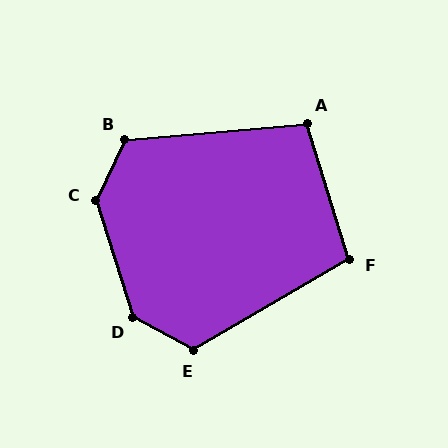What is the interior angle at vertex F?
Approximately 103 degrees (obtuse).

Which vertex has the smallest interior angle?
A, at approximately 102 degrees.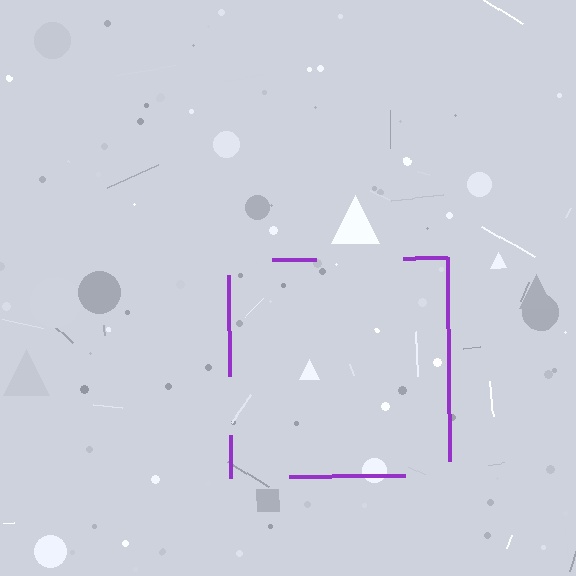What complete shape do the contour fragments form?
The contour fragments form a square.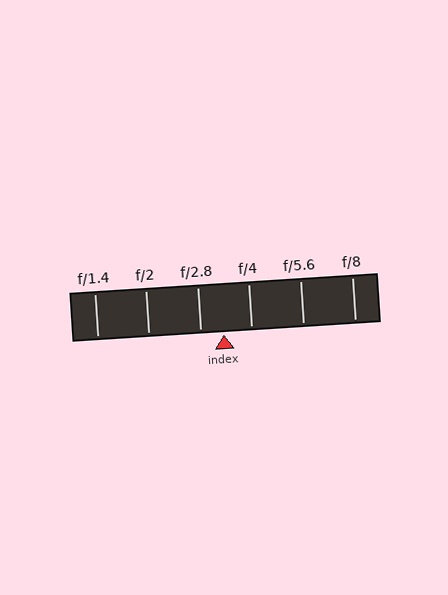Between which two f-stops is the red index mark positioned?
The index mark is between f/2.8 and f/4.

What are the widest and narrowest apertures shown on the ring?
The widest aperture shown is f/1.4 and the narrowest is f/8.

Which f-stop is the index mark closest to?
The index mark is closest to f/2.8.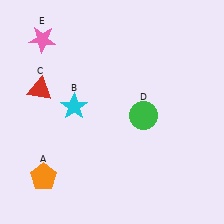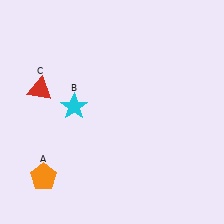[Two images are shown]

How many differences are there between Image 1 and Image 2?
There are 2 differences between the two images.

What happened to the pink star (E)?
The pink star (E) was removed in Image 2. It was in the top-left area of Image 1.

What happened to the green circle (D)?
The green circle (D) was removed in Image 2. It was in the bottom-right area of Image 1.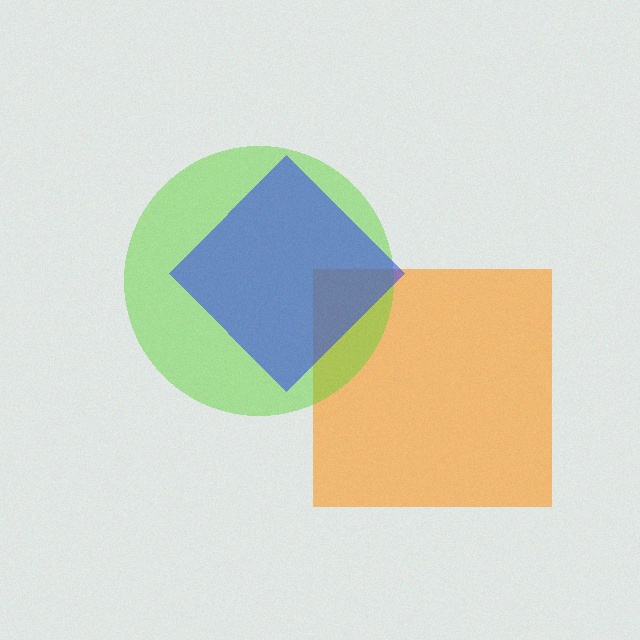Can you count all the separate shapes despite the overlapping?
Yes, there are 3 separate shapes.